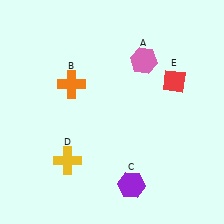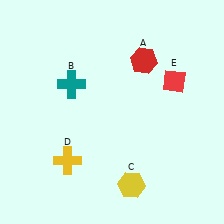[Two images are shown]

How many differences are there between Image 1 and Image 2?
There are 3 differences between the two images.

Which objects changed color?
A changed from pink to red. B changed from orange to teal. C changed from purple to yellow.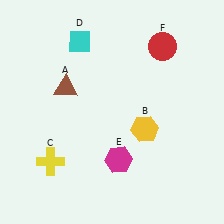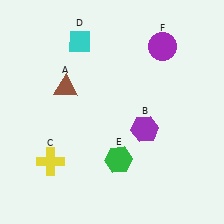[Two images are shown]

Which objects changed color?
B changed from yellow to purple. E changed from magenta to green. F changed from red to purple.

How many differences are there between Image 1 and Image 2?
There are 3 differences between the two images.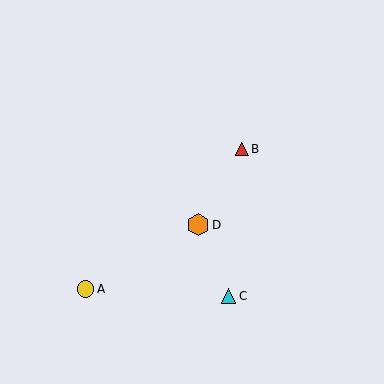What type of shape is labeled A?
Shape A is a yellow circle.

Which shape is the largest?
The orange hexagon (labeled D) is the largest.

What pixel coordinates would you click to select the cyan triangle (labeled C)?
Click at (228, 296) to select the cyan triangle C.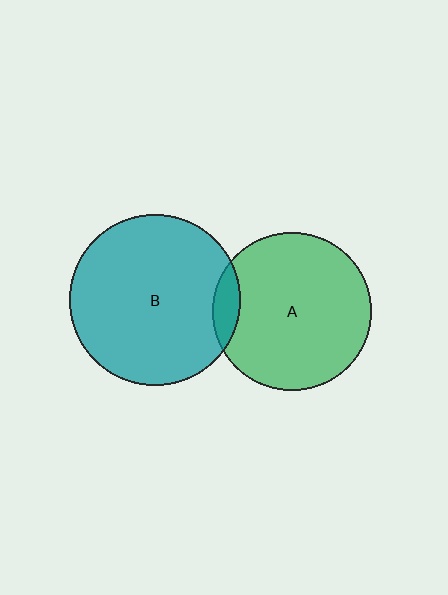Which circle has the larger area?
Circle B (teal).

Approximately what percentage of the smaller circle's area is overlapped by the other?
Approximately 10%.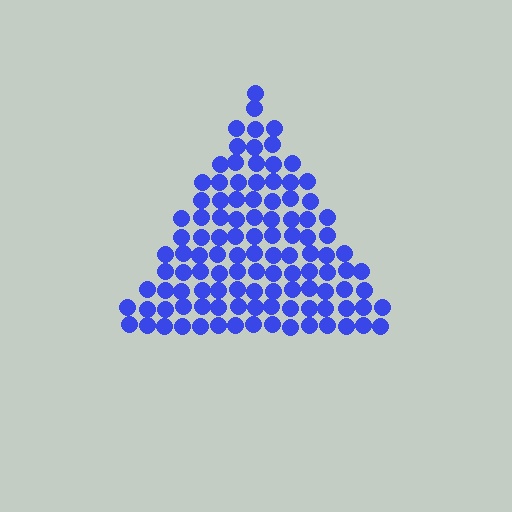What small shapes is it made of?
It is made of small circles.